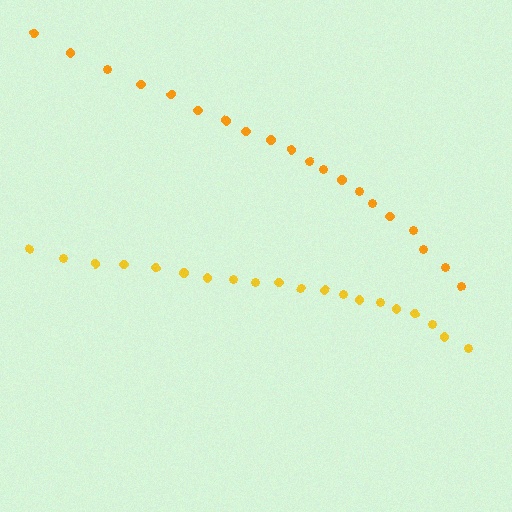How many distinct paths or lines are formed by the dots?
There are 2 distinct paths.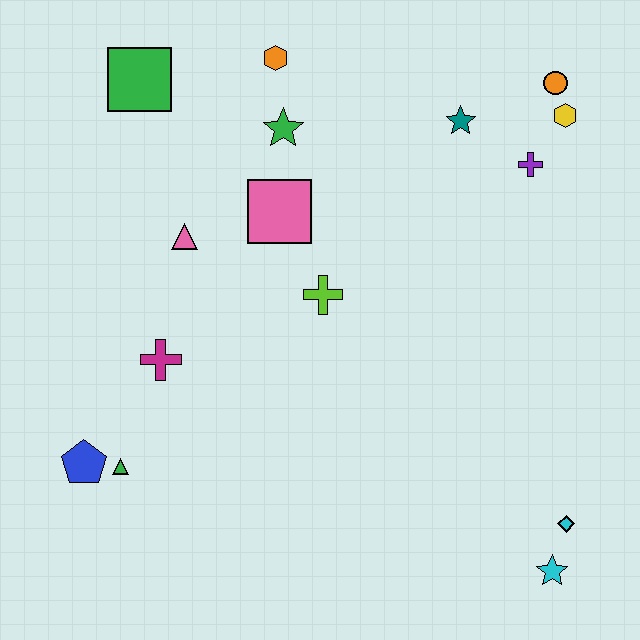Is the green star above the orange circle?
No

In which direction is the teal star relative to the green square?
The teal star is to the right of the green square.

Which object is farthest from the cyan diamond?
The green square is farthest from the cyan diamond.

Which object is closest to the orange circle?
The yellow hexagon is closest to the orange circle.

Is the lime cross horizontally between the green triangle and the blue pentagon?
No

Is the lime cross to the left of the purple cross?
Yes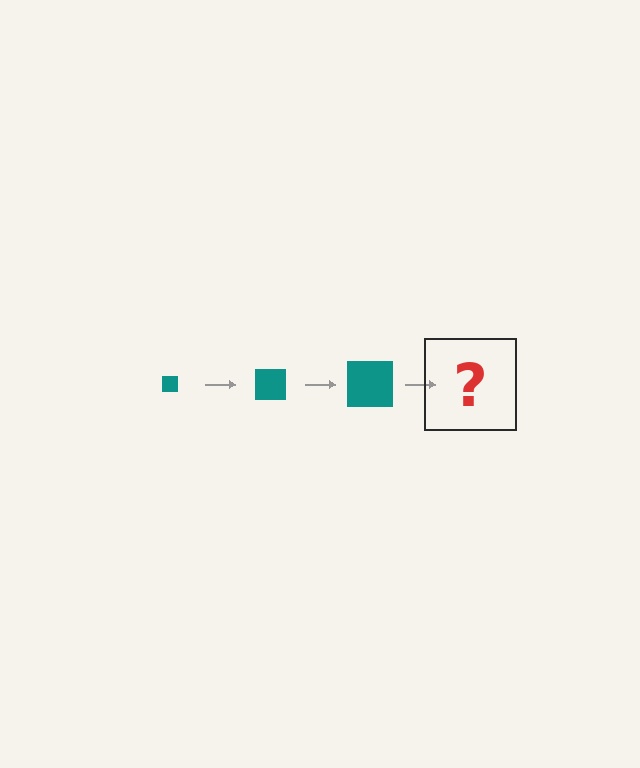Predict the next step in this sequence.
The next step is a teal square, larger than the previous one.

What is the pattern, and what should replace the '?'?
The pattern is that the square gets progressively larger each step. The '?' should be a teal square, larger than the previous one.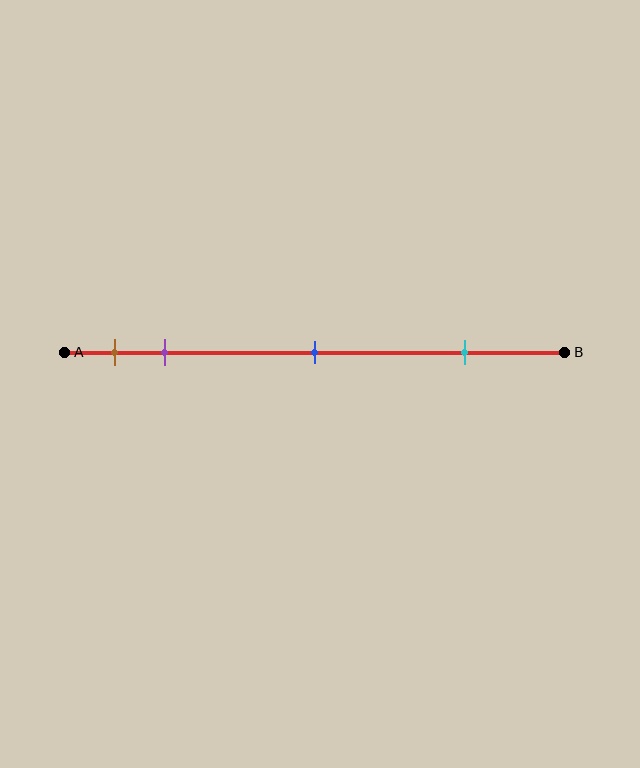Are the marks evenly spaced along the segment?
No, the marks are not evenly spaced.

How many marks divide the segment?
There are 4 marks dividing the segment.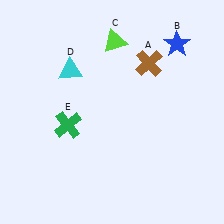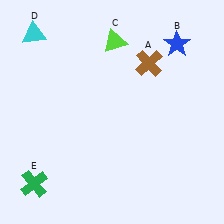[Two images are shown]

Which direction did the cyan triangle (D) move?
The cyan triangle (D) moved up.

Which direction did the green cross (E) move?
The green cross (E) moved down.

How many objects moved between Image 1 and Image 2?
2 objects moved between the two images.